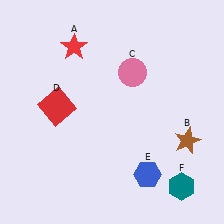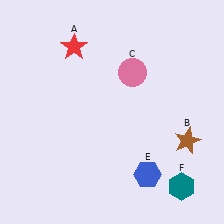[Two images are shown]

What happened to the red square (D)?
The red square (D) was removed in Image 2. It was in the top-left area of Image 1.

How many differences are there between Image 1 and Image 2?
There is 1 difference between the two images.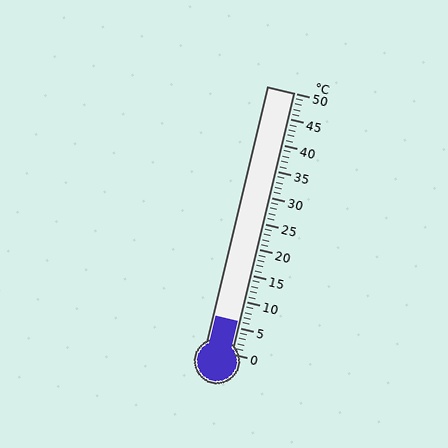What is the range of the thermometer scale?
The thermometer scale ranges from 0°C to 50°C.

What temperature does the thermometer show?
The thermometer shows approximately 6°C.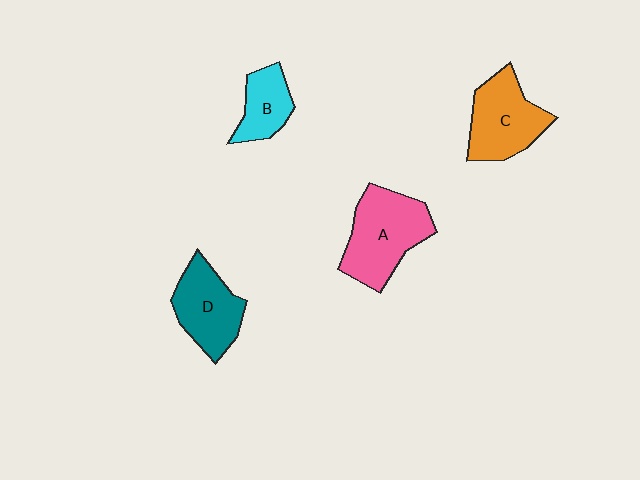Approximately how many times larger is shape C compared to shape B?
Approximately 1.6 times.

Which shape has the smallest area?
Shape B (cyan).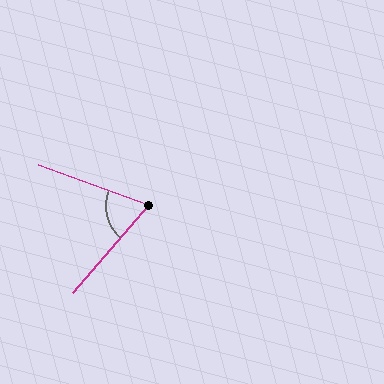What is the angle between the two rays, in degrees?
Approximately 69 degrees.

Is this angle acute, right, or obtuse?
It is acute.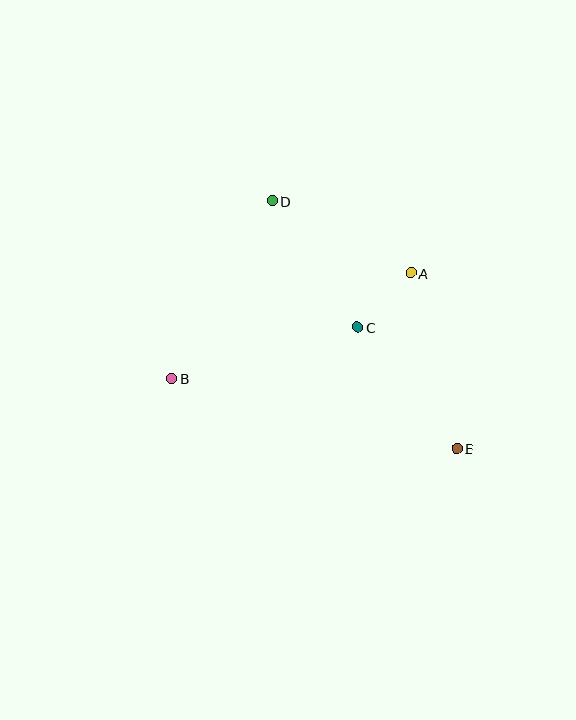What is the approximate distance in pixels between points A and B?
The distance between A and B is approximately 261 pixels.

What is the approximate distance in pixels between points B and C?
The distance between B and C is approximately 193 pixels.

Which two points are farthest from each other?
Points D and E are farthest from each other.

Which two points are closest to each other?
Points A and C are closest to each other.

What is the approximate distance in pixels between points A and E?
The distance between A and E is approximately 182 pixels.